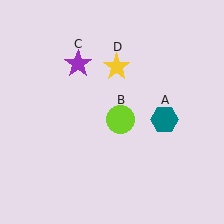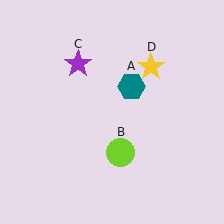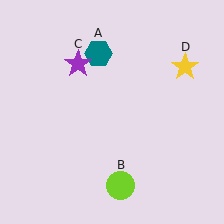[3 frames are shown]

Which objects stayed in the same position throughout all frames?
Purple star (object C) remained stationary.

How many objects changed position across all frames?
3 objects changed position: teal hexagon (object A), lime circle (object B), yellow star (object D).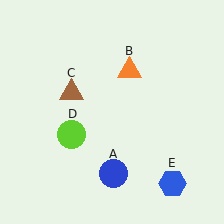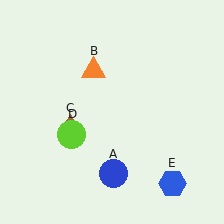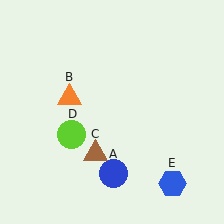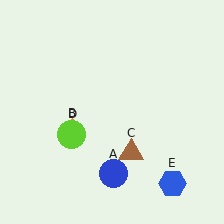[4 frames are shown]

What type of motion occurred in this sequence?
The orange triangle (object B), brown triangle (object C) rotated counterclockwise around the center of the scene.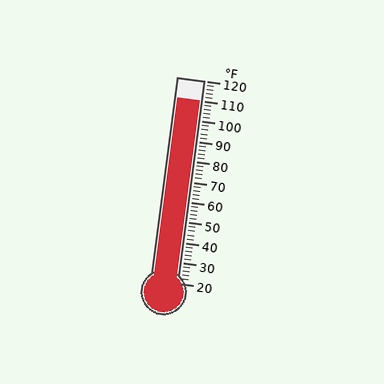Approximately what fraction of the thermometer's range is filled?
The thermometer is filled to approximately 90% of its range.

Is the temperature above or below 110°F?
The temperature is at 110°F.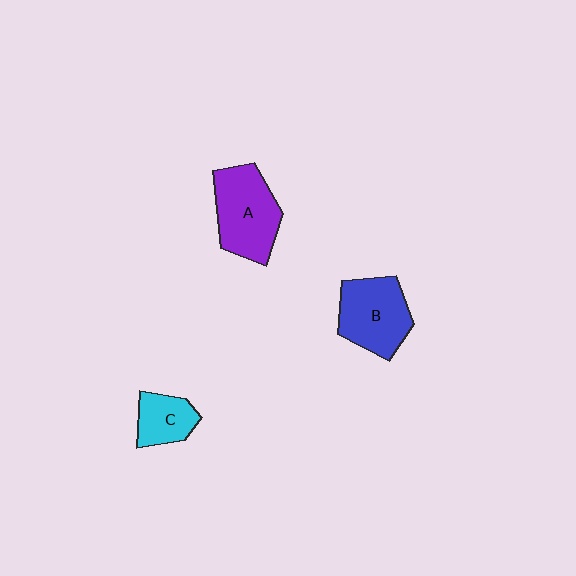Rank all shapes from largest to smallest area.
From largest to smallest: A (purple), B (blue), C (cyan).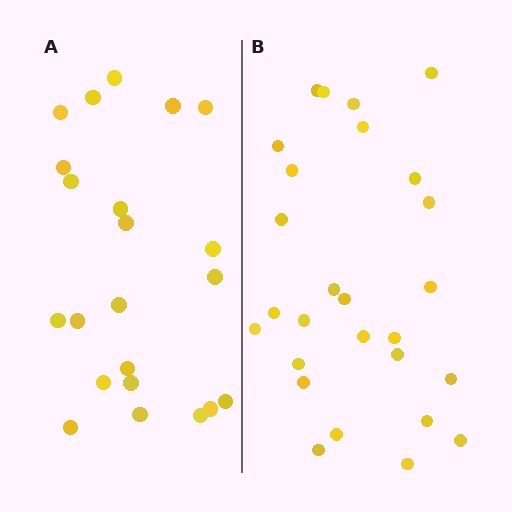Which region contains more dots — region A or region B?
Region B (the right region) has more dots.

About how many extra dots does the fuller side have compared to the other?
Region B has about 5 more dots than region A.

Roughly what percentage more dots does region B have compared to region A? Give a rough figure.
About 25% more.